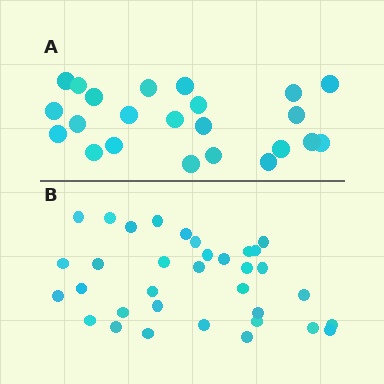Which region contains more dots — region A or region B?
Region B (the bottom region) has more dots.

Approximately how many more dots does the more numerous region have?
Region B has roughly 12 or so more dots than region A.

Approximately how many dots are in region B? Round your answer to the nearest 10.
About 30 dots. (The exact count is 34, which rounds to 30.)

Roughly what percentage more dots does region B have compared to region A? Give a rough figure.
About 50% more.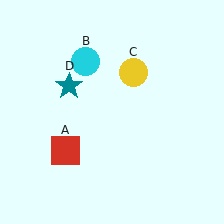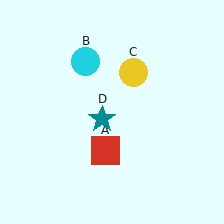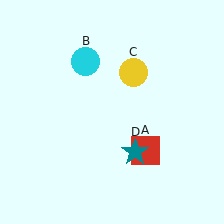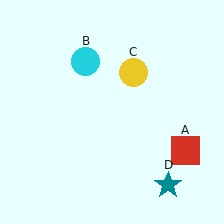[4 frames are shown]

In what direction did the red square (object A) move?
The red square (object A) moved right.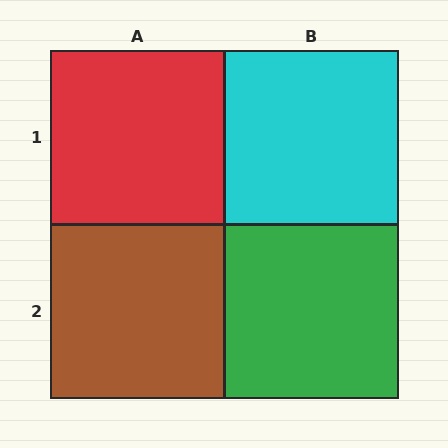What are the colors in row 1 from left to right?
Red, cyan.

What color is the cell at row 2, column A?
Brown.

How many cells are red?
1 cell is red.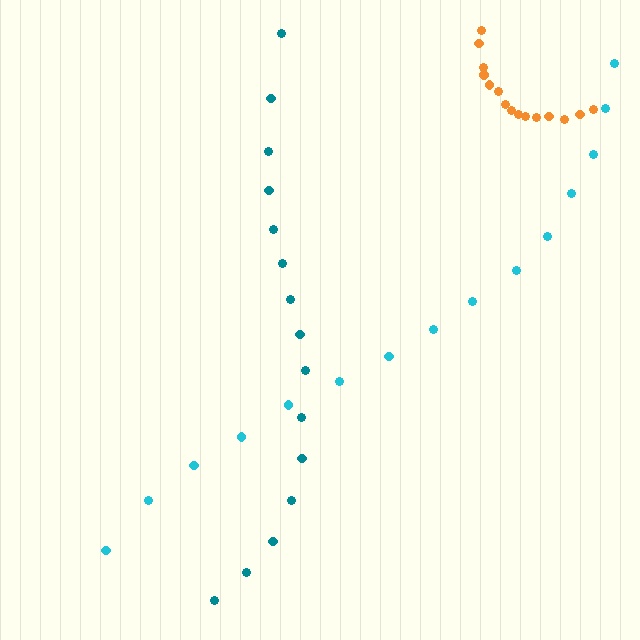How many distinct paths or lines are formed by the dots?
There are 3 distinct paths.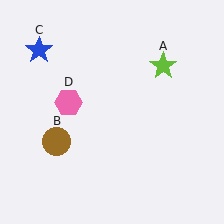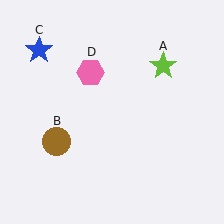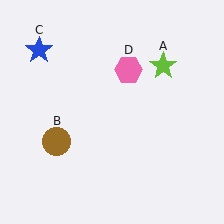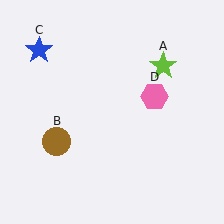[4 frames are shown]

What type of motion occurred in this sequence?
The pink hexagon (object D) rotated clockwise around the center of the scene.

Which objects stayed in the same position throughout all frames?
Lime star (object A) and brown circle (object B) and blue star (object C) remained stationary.